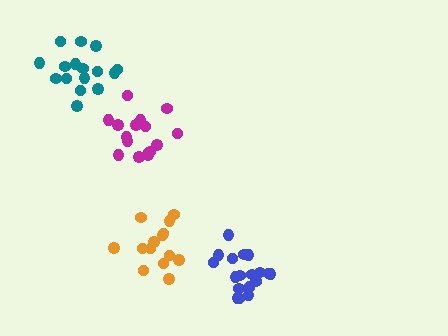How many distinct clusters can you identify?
There are 4 distinct clusters.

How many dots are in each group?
Group 1: 14 dots, Group 2: 16 dots, Group 3: 16 dots, Group 4: 19 dots (65 total).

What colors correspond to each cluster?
The clusters are colored: orange, magenta, teal, blue.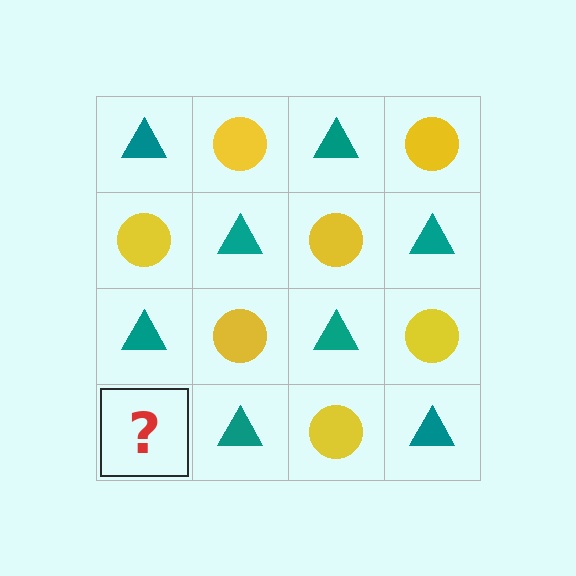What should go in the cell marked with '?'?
The missing cell should contain a yellow circle.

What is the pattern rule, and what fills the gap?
The rule is that it alternates teal triangle and yellow circle in a checkerboard pattern. The gap should be filled with a yellow circle.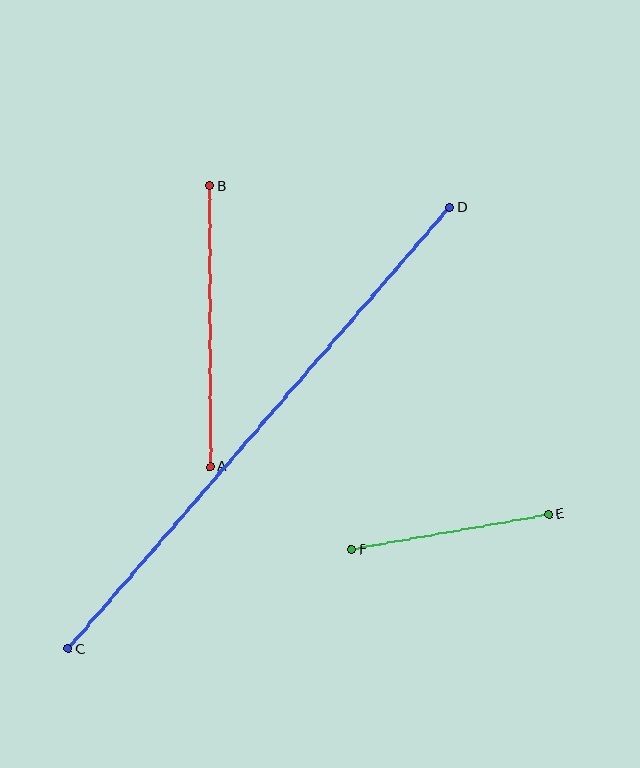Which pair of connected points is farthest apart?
Points C and D are farthest apart.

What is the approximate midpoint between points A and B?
The midpoint is at approximately (210, 326) pixels.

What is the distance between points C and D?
The distance is approximately 583 pixels.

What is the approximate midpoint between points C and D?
The midpoint is at approximately (259, 428) pixels.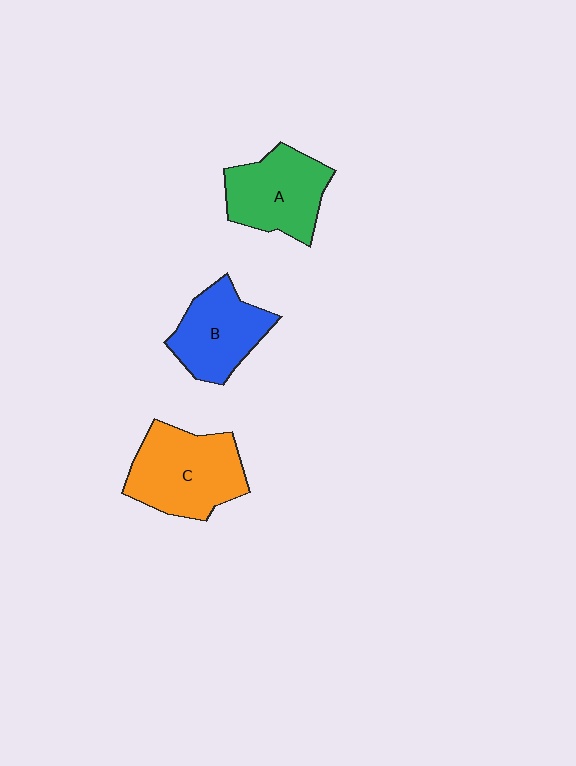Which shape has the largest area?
Shape C (orange).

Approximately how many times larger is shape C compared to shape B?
Approximately 1.3 times.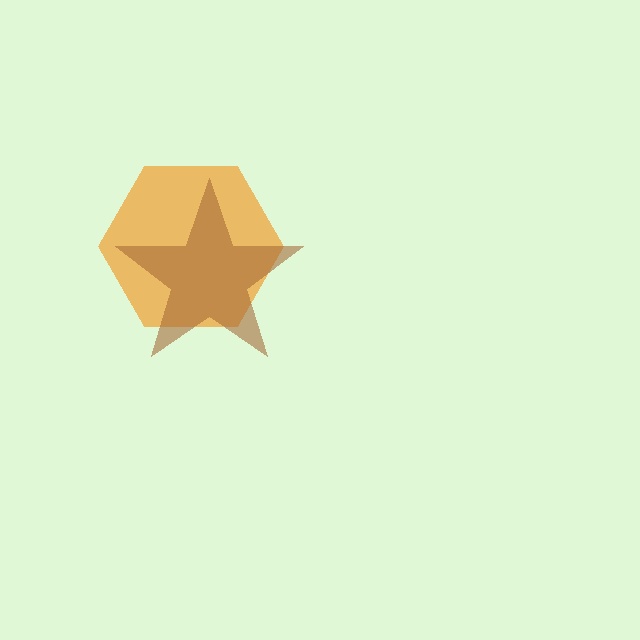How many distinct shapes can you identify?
There are 2 distinct shapes: an orange hexagon, a brown star.